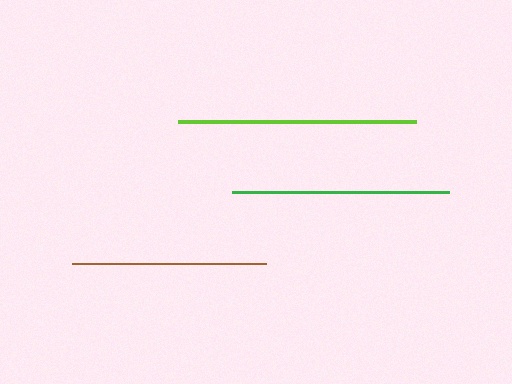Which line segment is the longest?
The lime line is the longest at approximately 238 pixels.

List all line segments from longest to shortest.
From longest to shortest: lime, green, brown.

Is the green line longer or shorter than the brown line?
The green line is longer than the brown line.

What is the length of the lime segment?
The lime segment is approximately 238 pixels long.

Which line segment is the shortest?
The brown line is the shortest at approximately 194 pixels.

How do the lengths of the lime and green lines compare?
The lime and green lines are approximately the same length.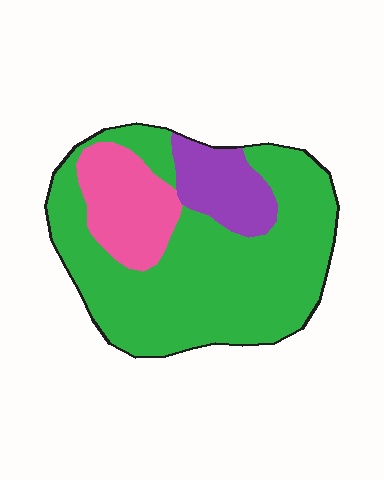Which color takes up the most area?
Green, at roughly 70%.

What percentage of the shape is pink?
Pink takes up between a sixth and a third of the shape.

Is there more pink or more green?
Green.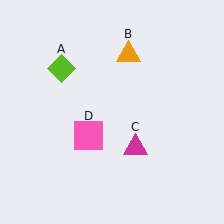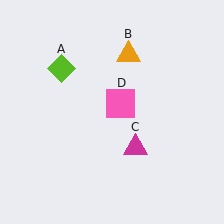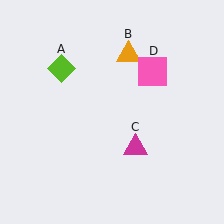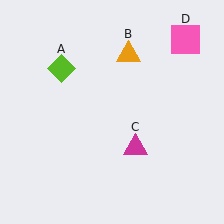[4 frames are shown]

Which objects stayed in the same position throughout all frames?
Lime diamond (object A) and orange triangle (object B) and magenta triangle (object C) remained stationary.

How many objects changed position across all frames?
1 object changed position: pink square (object D).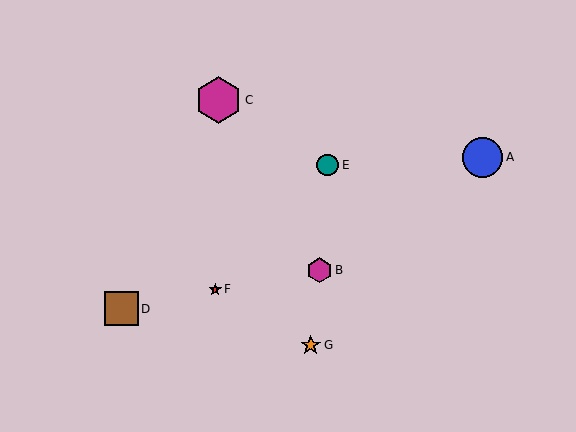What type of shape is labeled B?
Shape B is a magenta hexagon.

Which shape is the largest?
The magenta hexagon (labeled C) is the largest.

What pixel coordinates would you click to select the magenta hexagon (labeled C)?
Click at (218, 100) to select the magenta hexagon C.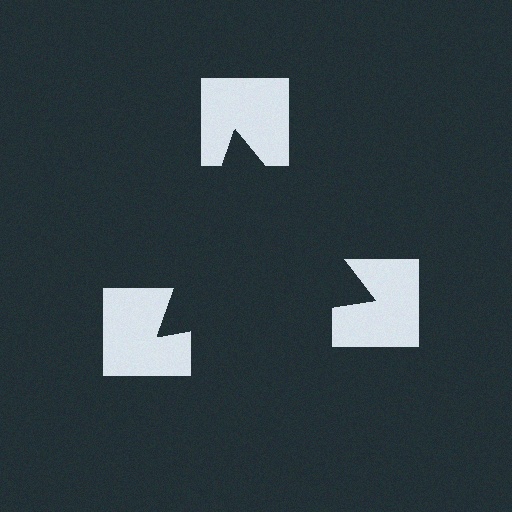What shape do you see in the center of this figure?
An illusory triangle — its edges are inferred from the aligned wedge cuts in the notched squares, not physically drawn.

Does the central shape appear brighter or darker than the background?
It typically appears slightly darker than the background, even though no actual brightness change is drawn.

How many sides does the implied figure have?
3 sides.